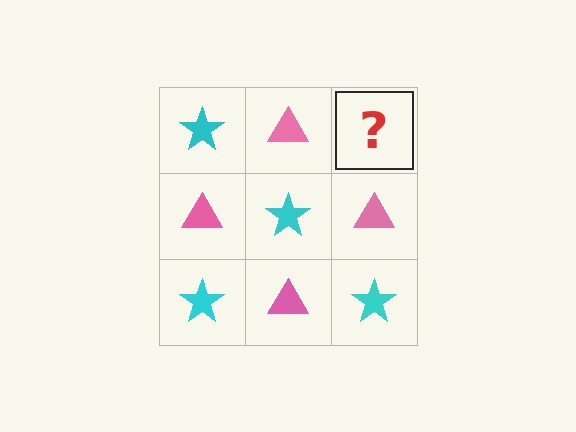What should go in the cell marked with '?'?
The missing cell should contain a cyan star.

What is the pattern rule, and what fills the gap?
The rule is that it alternates cyan star and pink triangle in a checkerboard pattern. The gap should be filled with a cyan star.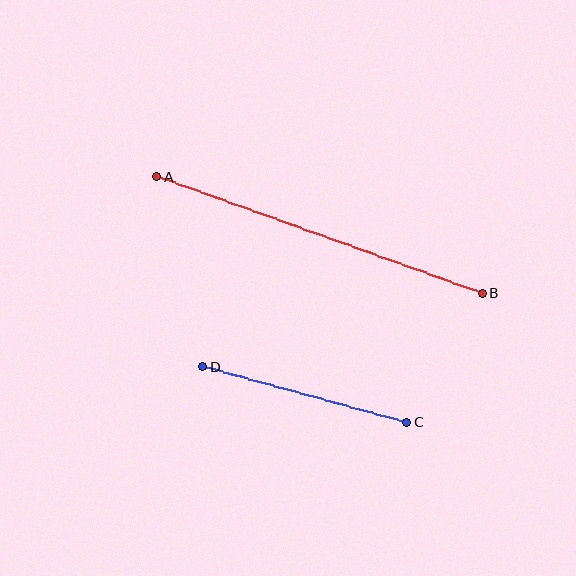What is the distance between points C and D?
The distance is approximately 211 pixels.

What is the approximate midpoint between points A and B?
The midpoint is at approximately (320, 235) pixels.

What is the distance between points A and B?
The distance is approximately 345 pixels.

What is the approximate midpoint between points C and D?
The midpoint is at approximately (304, 394) pixels.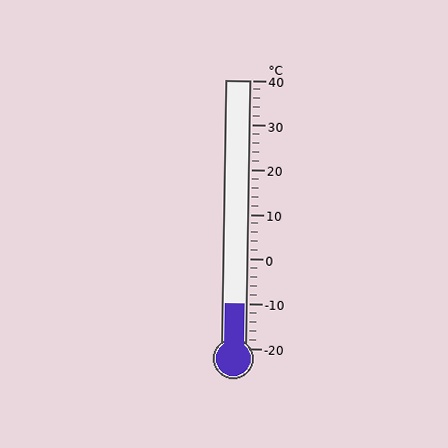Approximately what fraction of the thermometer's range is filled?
The thermometer is filled to approximately 15% of its range.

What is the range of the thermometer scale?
The thermometer scale ranges from -20°C to 40°C.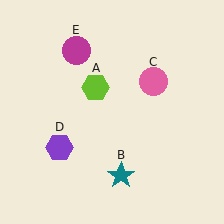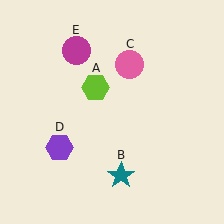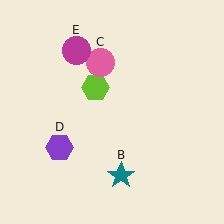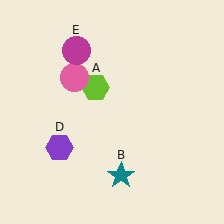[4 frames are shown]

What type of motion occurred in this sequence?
The pink circle (object C) rotated counterclockwise around the center of the scene.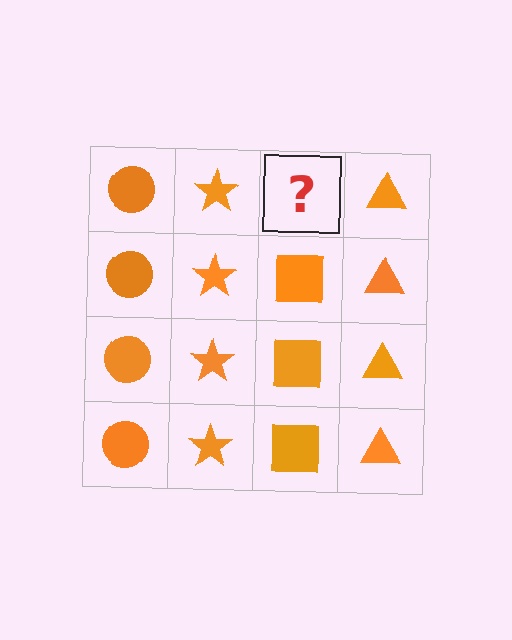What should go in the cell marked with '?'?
The missing cell should contain an orange square.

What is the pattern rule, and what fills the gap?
The rule is that each column has a consistent shape. The gap should be filled with an orange square.